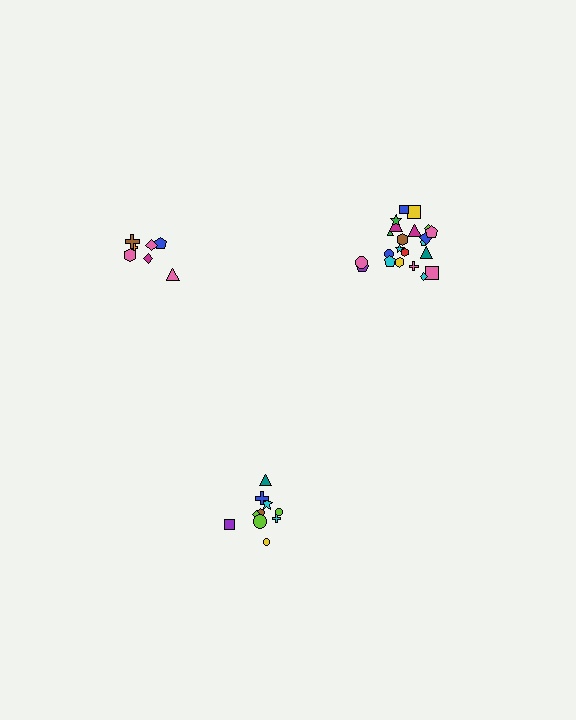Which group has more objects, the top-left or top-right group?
The top-right group.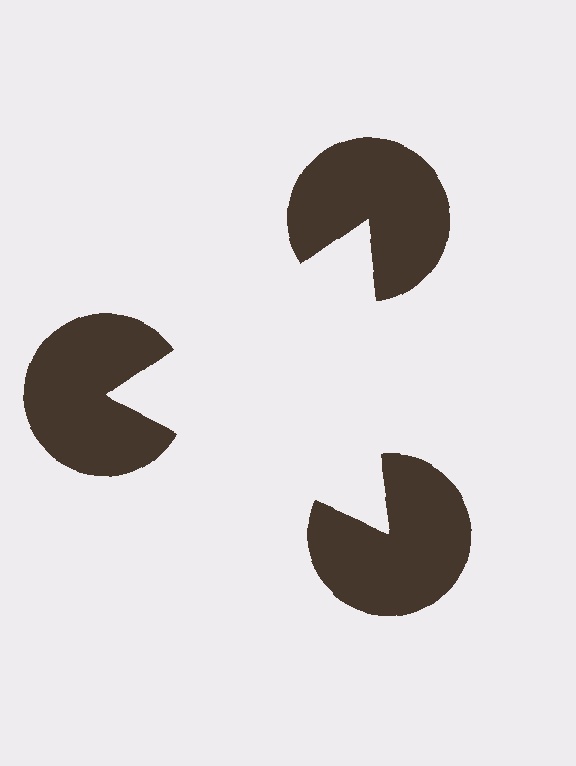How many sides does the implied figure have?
3 sides.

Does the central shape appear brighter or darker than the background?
It typically appears slightly brighter than the background, even though no actual brightness change is drawn.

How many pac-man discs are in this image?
There are 3 — one at each vertex of the illusory triangle.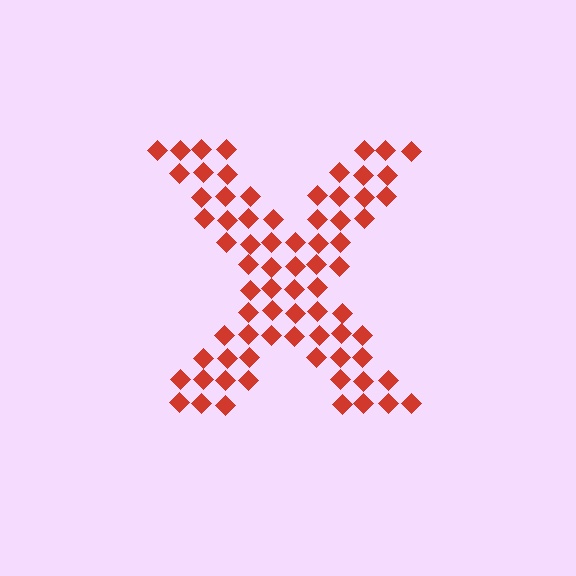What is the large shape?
The large shape is the letter X.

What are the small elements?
The small elements are diamonds.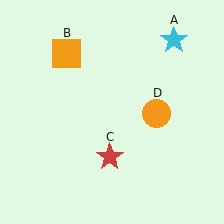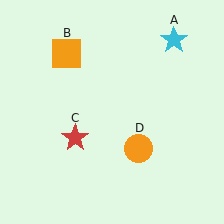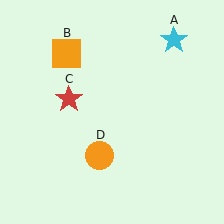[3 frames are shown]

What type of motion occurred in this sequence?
The red star (object C), orange circle (object D) rotated clockwise around the center of the scene.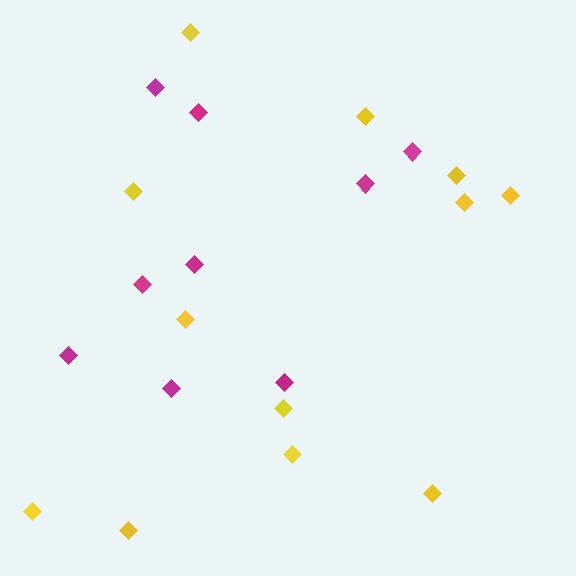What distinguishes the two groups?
There are 2 groups: one group of yellow diamonds (12) and one group of magenta diamonds (9).